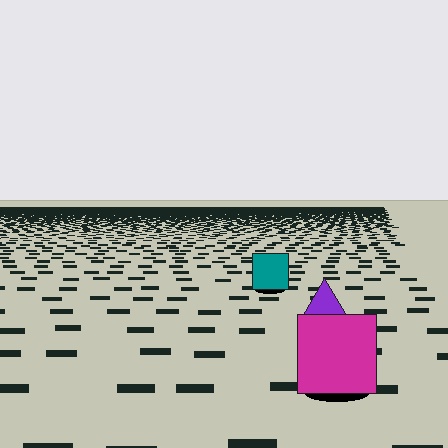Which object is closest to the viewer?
The magenta square is closest. The texture marks near it are larger and more spread out.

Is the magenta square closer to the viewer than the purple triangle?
Yes. The magenta square is closer — you can tell from the texture gradient: the ground texture is coarser near it.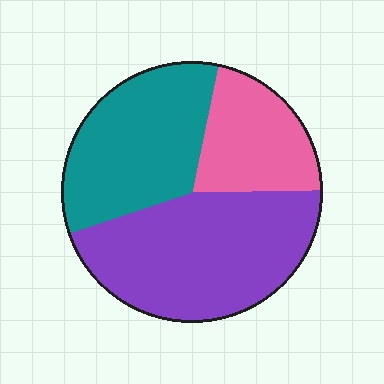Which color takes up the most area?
Purple, at roughly 45%.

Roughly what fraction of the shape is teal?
Teal covers around 35% of the shape.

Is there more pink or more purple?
Purple.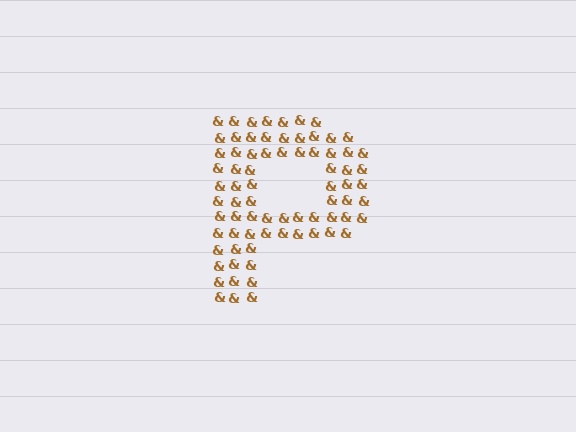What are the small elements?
The small elements are ampersands.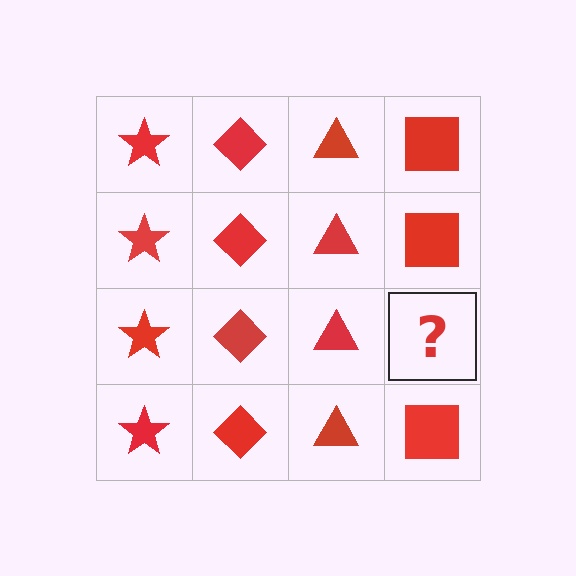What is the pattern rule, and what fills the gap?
The rule is that each column has a consistent shape. The gap should be filled with a red square.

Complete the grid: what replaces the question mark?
The question mark should be replaced with a red square.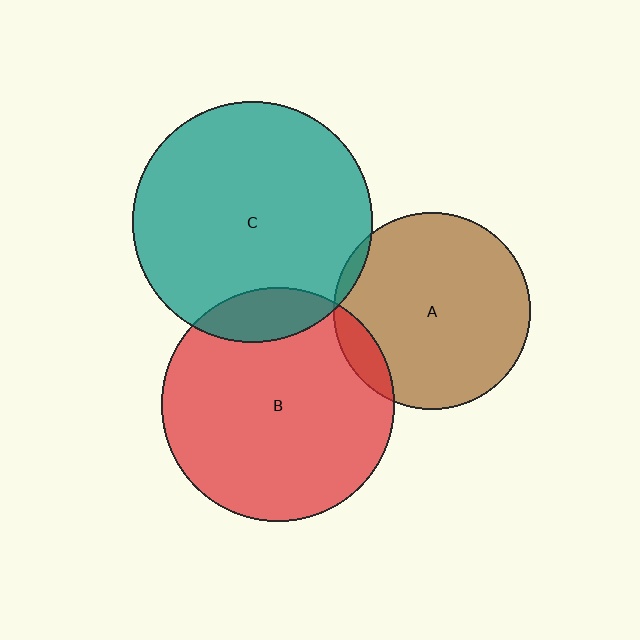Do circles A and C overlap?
Yes.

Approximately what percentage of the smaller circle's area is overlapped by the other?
Approximately 5%.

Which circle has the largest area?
Circle C (teal).